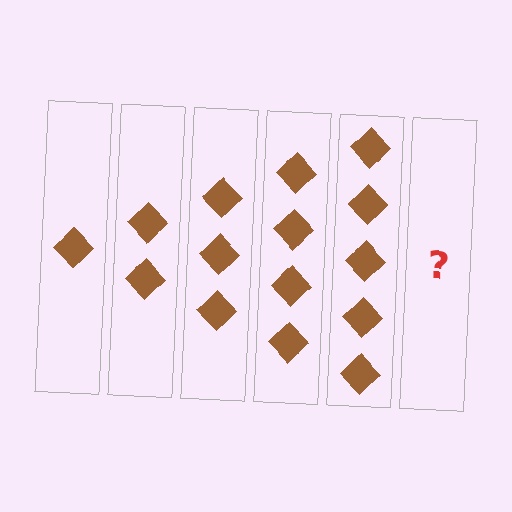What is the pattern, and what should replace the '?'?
The pattern is that each step adds one more diamond. The '?' should be 6 diamonds.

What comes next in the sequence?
The next element should be 6 diamonds.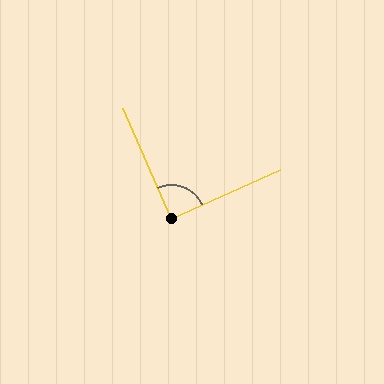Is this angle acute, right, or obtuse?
It is approximately a right angle.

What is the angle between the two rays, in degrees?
Approximately 89 degrees.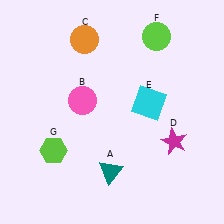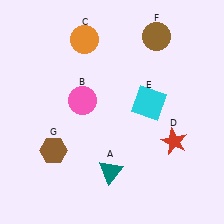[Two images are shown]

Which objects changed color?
D changed from magenta to red. F changed from lime to brown. G changed from lime to brown.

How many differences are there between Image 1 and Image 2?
There are 3 differences between the two images.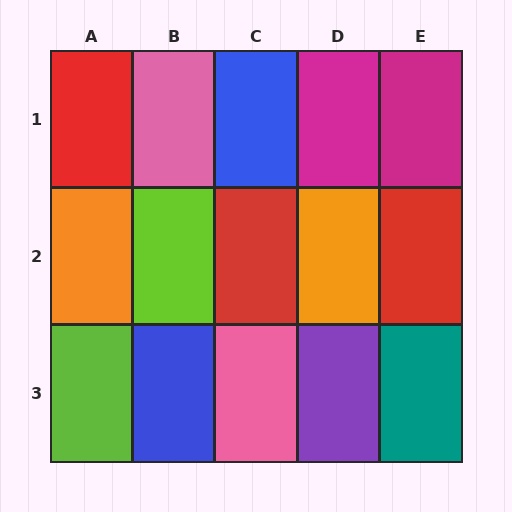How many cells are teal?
1 cell is teal.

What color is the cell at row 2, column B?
Lime.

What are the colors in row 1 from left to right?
Red, pink, blue, magenta, magenta.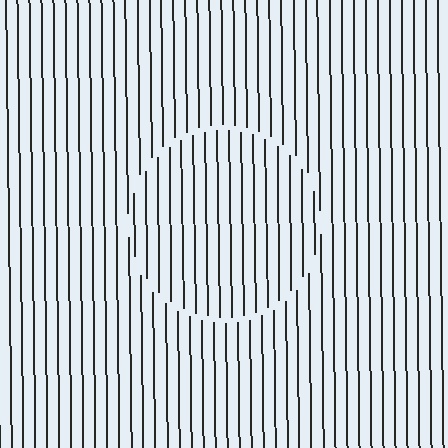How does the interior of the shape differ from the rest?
The interior of the shape contains the same grating, shifted by half a period — the contour is defined by the phase discontinuity where line-ends from the inner and outer gratings abut.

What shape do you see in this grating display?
An illusory circle. The interior of the shape contains the same grating, shifted by half a period — the contour is defined by the phase discontinuity where line-ends from the inner and outer gratings abut.